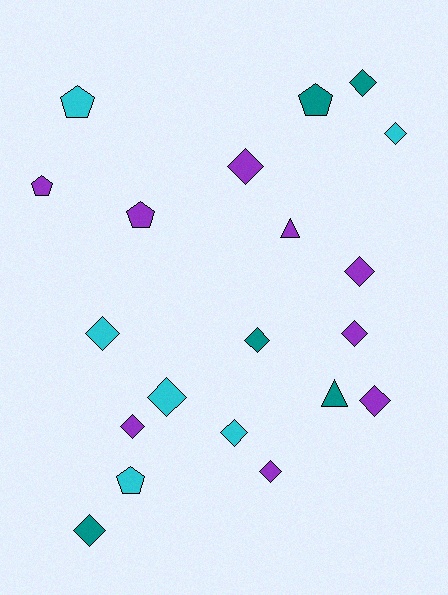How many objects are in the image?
There are 20 objects.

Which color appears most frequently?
Purple, with 9 objects.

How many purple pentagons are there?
There are 2 purple pentagons.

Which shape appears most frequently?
Diamond, with 13 objects.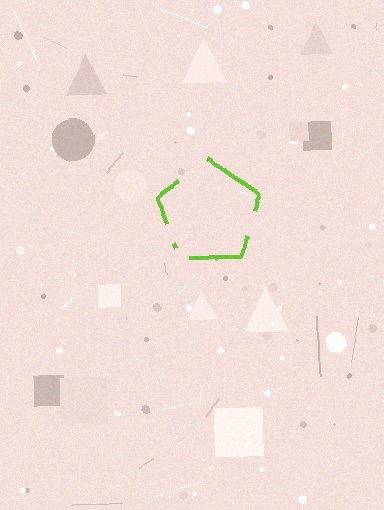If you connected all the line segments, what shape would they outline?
They would outline a pentagon.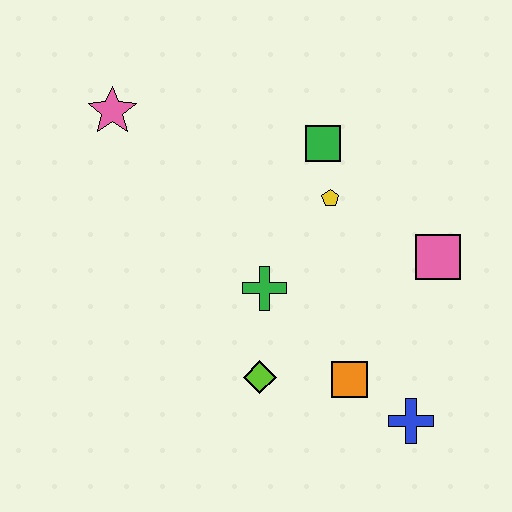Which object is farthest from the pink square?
The pink star is farthest from the pink square.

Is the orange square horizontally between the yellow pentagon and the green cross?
No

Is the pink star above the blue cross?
Yes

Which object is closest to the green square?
The yellow pentagon is closest to the green square.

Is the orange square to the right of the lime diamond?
Yes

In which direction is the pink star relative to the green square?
The pink star is to the left of the green square.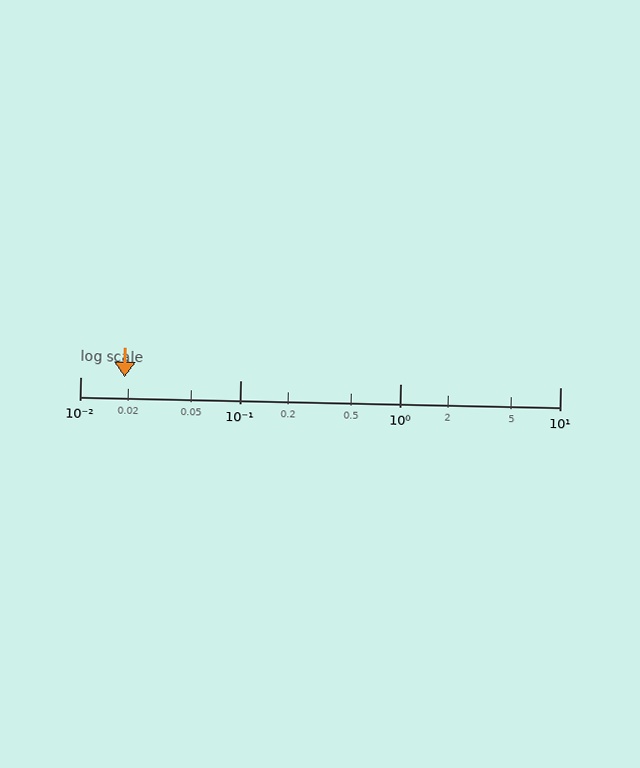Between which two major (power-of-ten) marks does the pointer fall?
The pointer is between 0.01 and 0.1.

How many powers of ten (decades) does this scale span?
The scale spans 3 decades, from 0.01 to 10.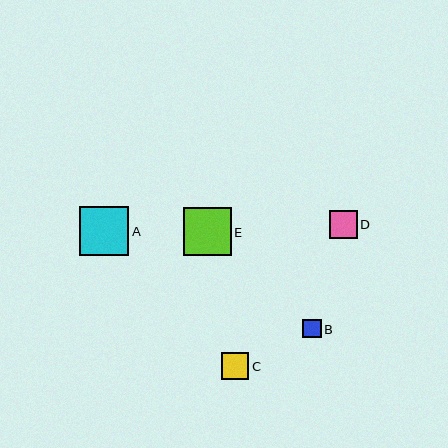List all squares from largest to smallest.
From largest to smallest: A, E, D, C, B.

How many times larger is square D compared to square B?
Square D is approximately 1.6 times the size of square B.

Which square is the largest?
Square A is the largest with a size of approximately 49 pixels.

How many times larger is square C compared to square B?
Square C is approximately 1.5 times the size of square B.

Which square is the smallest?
Square B is the smallest with a size of approximately 18 pixels.